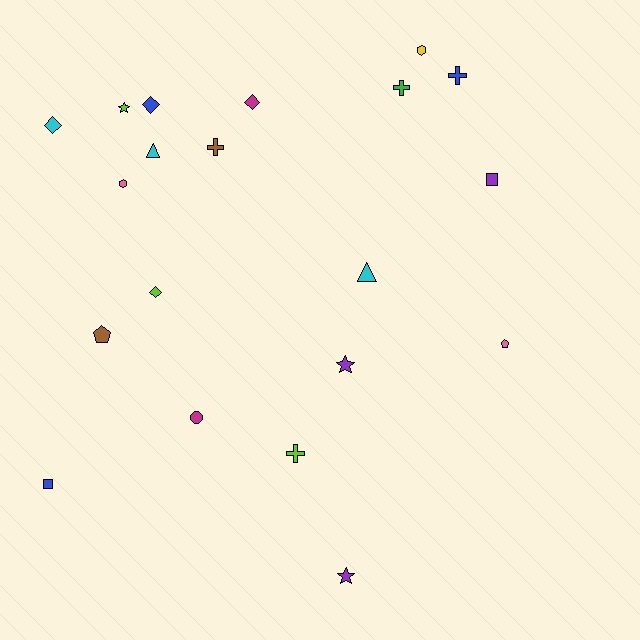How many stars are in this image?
There are 3 stars.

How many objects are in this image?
There are 20 objects.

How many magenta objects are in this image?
There are 2 magenta objects.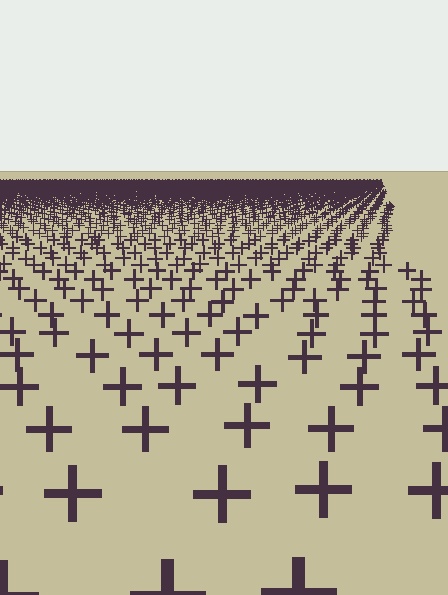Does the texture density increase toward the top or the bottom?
Density increases toward the top.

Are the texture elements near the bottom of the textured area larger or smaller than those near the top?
Larger. Near the bottom, elements are closer to the viewer and appear at a bigger on-screen size.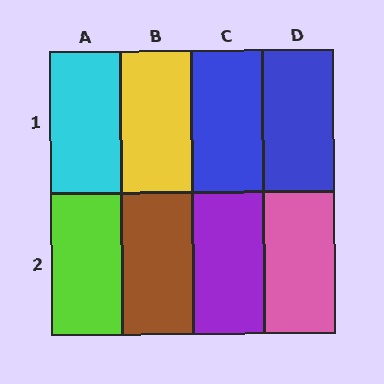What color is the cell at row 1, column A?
Cyan.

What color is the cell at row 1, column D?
Blue.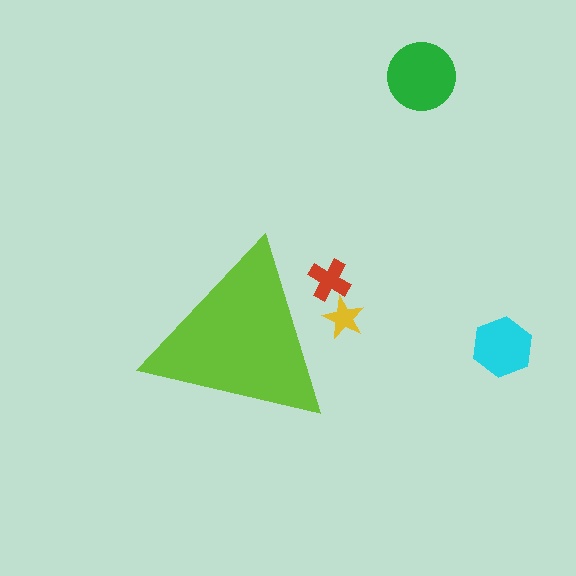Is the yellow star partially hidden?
Yes, the yellow star is partially hidden behind the lime triangle.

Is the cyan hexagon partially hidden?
No, the cyan hexagon is fully visible.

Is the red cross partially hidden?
Yes, the red cross is partially hidden behind the lime triangle.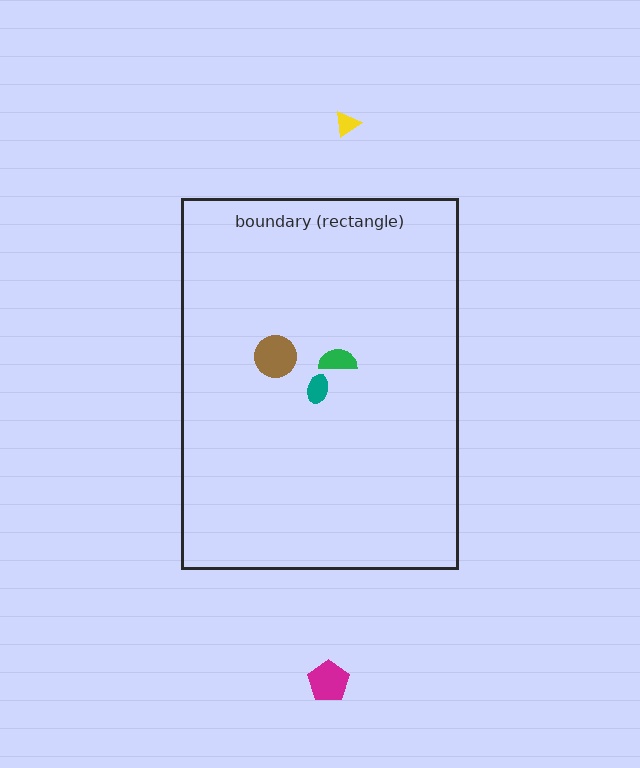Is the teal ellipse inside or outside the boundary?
Inside.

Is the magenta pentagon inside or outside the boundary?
Outside.